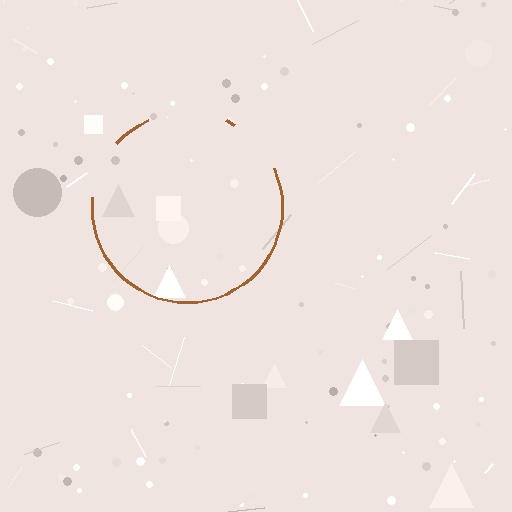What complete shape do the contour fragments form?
The contour fragments form a circle.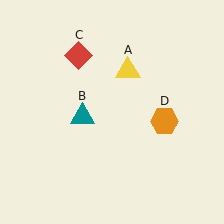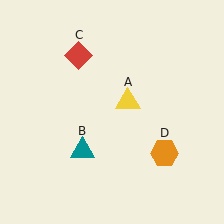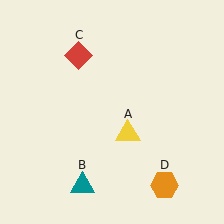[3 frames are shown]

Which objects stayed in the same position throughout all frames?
Red diamond (object C) remained stationary.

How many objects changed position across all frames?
3 objects changed position: yellow triangle (object A), teal triangle (object B), orange hexagon (object D).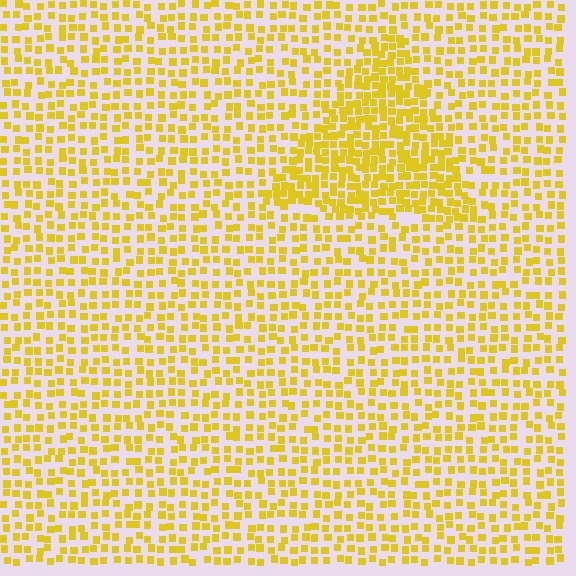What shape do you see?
I see a triangle.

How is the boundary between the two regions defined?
The boundary is defined by a change in element density (approximately 1.8x ratio). All elements are the same color, size, and shape.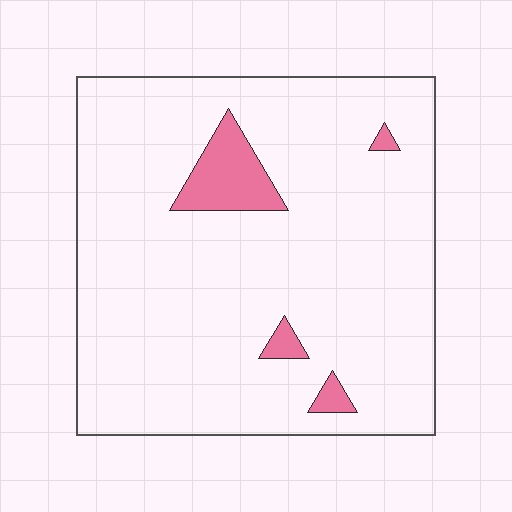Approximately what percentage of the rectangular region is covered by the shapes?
Approximately 5%.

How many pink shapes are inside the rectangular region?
4.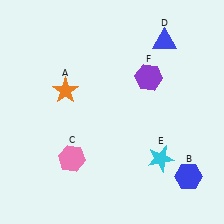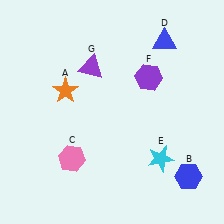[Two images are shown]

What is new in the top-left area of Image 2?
A purple triangle (G) was added in the top-left area of Image 2.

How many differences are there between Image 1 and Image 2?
There is 1 difference between the two images.